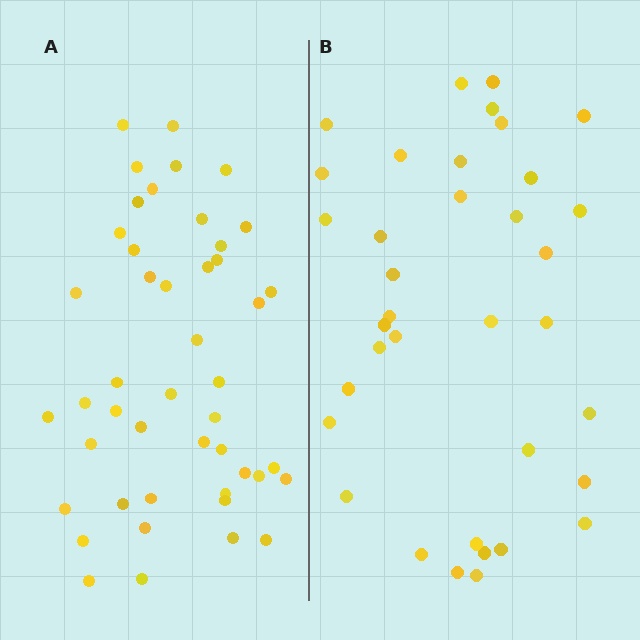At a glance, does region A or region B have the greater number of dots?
Region A (the left region) has more dots.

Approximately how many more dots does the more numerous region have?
Region A has roughly 10 or so more dots than region B.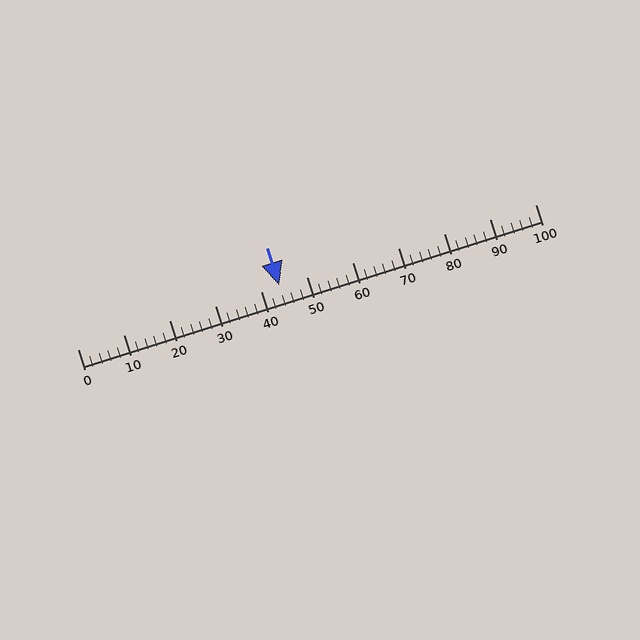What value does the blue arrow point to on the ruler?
The blue arrow points to approximately 44.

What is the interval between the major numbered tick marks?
The major tick marks are spaced 10 units apart.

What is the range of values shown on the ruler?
The ruler shows values from 0 to 100.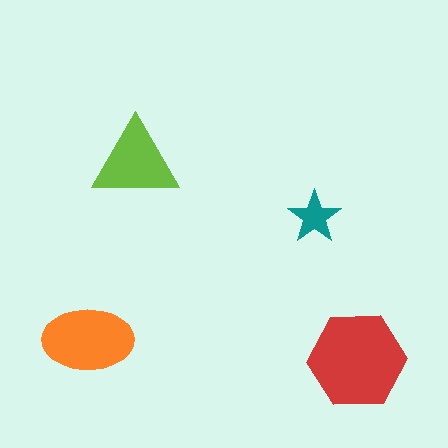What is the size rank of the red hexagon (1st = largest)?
1st.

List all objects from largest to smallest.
The red hexagon, the orange ellipse, the lime triangle, the teal star.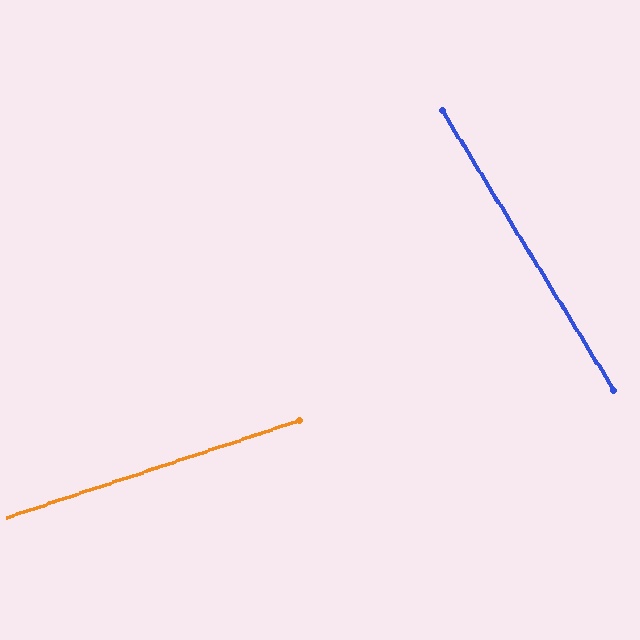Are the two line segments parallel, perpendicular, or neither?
Neither parallel nor perpendicular — they differ by about 77°.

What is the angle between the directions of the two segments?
Approximately 77 degrees.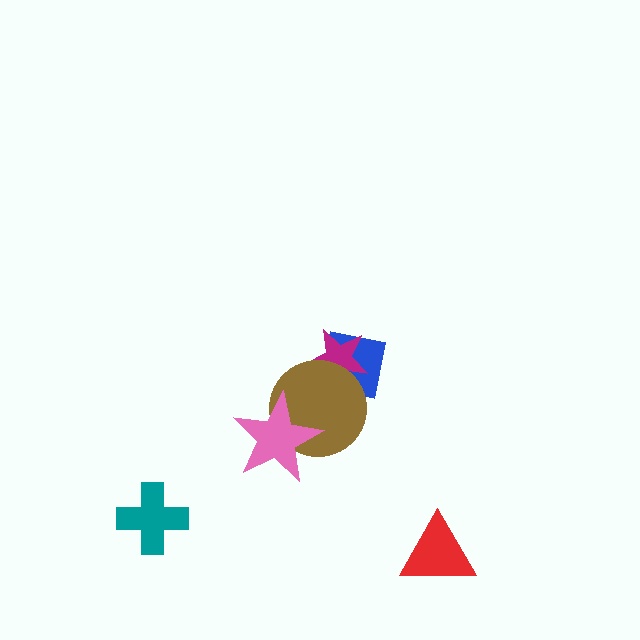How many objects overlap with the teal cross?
0 objects overlap with the teal cross.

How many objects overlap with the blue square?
2 objects overlap with the blue square.